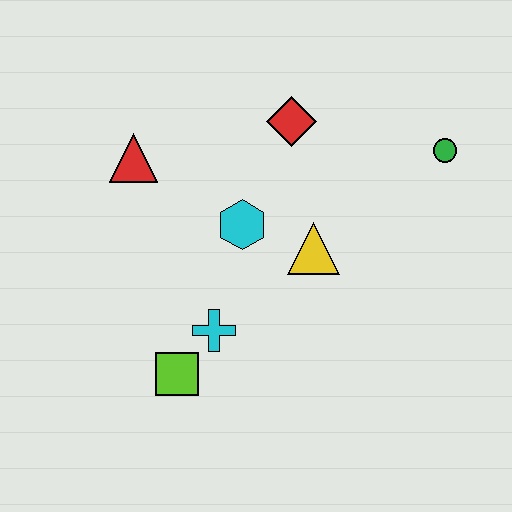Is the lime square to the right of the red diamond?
No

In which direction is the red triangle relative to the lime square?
The red triangle is above the lime square.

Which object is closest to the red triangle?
The cyan hexagon is closest to the red triangle.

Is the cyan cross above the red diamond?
No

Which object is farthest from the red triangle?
The green circle is farthest from the red triangle.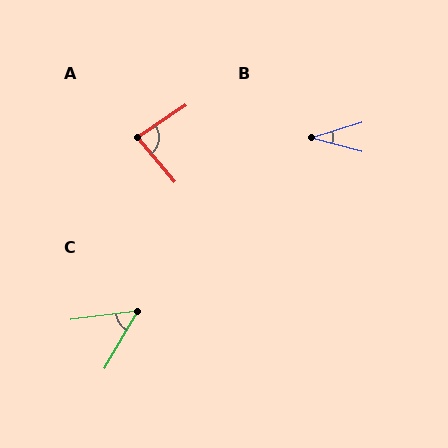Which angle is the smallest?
B, at approximately 33 degrees.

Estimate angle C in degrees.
Approximately 52 degrees.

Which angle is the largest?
A, at approximately 84 degrees.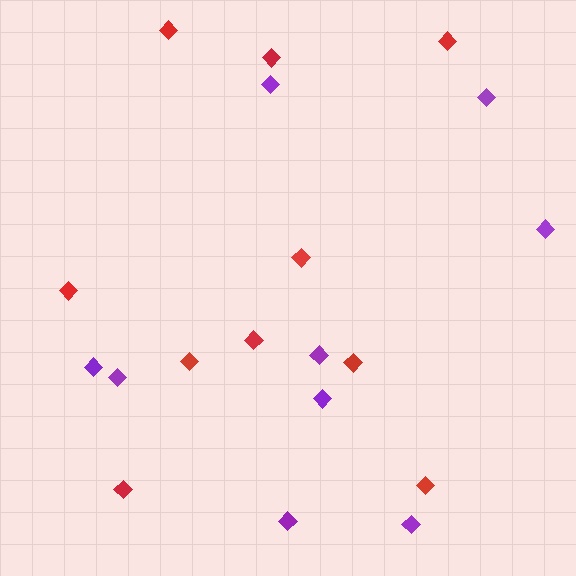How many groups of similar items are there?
There are 2 groups: one group of red diamonds (10) and one group of purple diamonds (9).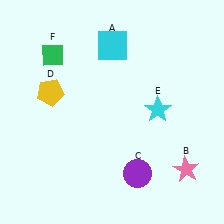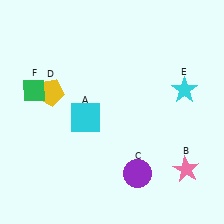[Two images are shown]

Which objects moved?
The objects that moved are: the cyan square (A), the cyan star (E), the green diamond (F).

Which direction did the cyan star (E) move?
The cyan star (E) moved right.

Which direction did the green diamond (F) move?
The green diamond (F) moved down.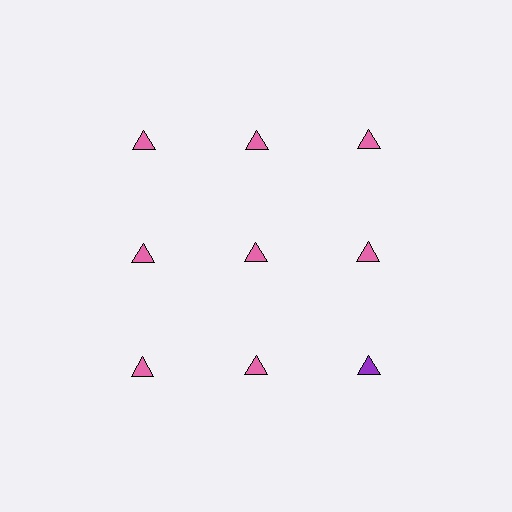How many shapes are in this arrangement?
There are 9 shapes arranged in a grid pattern.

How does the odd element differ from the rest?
It has a different color: purple instead of pink.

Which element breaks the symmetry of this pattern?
The purple triangle in the third row, center column breaks the symmetry. All other shapes are pink triangles.